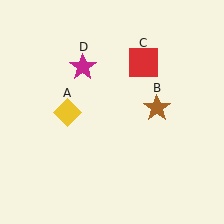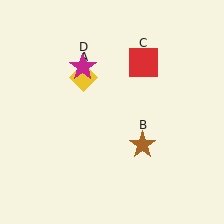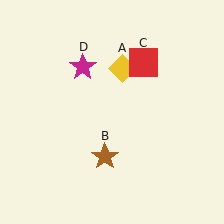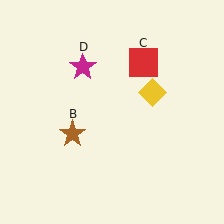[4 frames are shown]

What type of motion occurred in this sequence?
The yellow diamond (object A), brown star (object B) rotated clockwise around the center of the scene.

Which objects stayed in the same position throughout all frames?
Red square (object C) and magenta star (object D) remained stationary.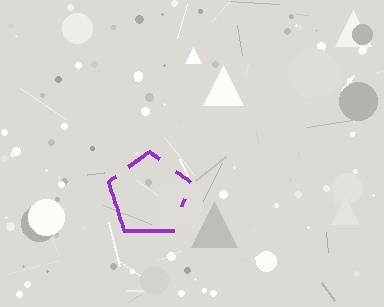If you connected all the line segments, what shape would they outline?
They would outline a pentagon.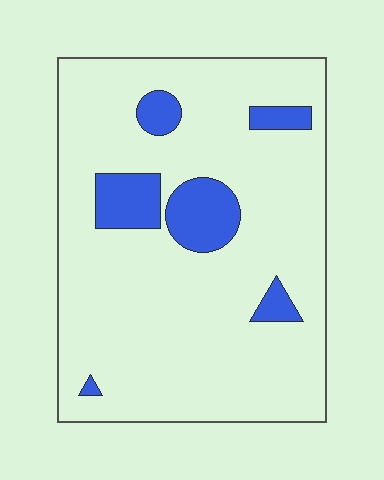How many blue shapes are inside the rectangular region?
6.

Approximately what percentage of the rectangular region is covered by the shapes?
Approximately 15%.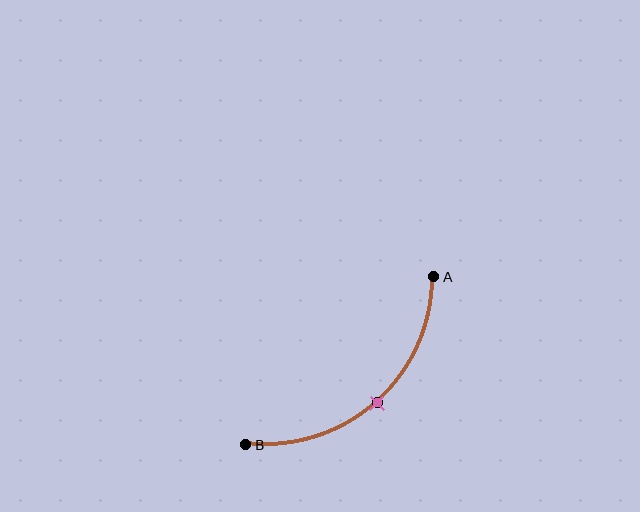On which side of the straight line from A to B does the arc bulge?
The arc bulges below and to the right of the straight line connecting A and B.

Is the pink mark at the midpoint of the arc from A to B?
Yes. The pink mark lies on the arc at equal arc-length from both A and B — it is the arc midpoint.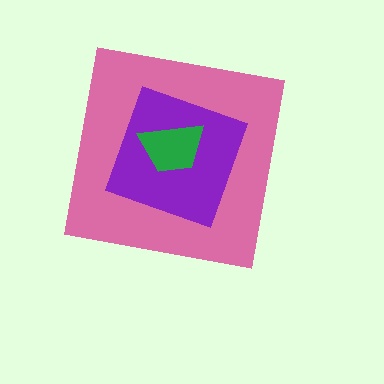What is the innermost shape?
The green trapezoid.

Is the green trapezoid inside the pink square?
Yes.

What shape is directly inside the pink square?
The purple square.